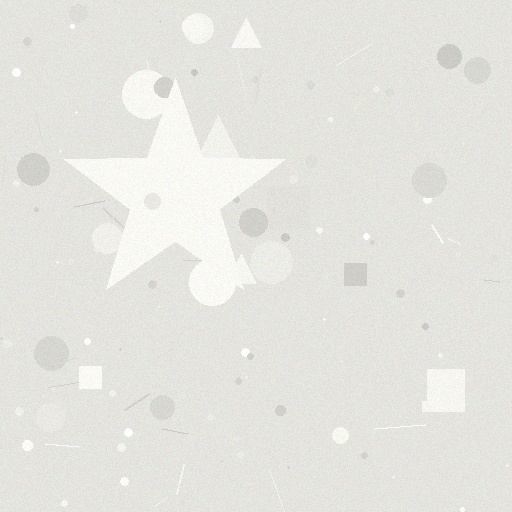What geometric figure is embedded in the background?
A star is embedded in the background.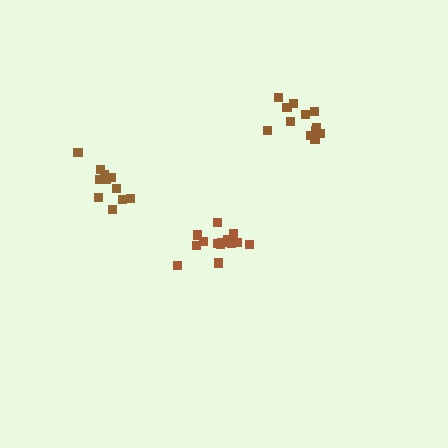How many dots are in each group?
Group 1: 12 dots, Group 2: 12 dots, Group 3: 14 dots (38 total).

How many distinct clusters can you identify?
There are 3 distinct clusters.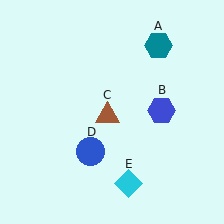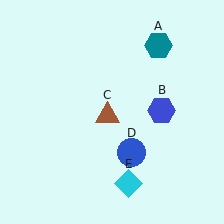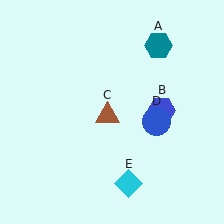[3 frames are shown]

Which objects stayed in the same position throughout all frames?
Teal hexagon (object A) and blue hexagon (object B) and brown triangle (object C) and cyan diamond (object E) remained stationary.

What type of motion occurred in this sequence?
The blue circle (object D) rotated counterclockwise around the center of the scene.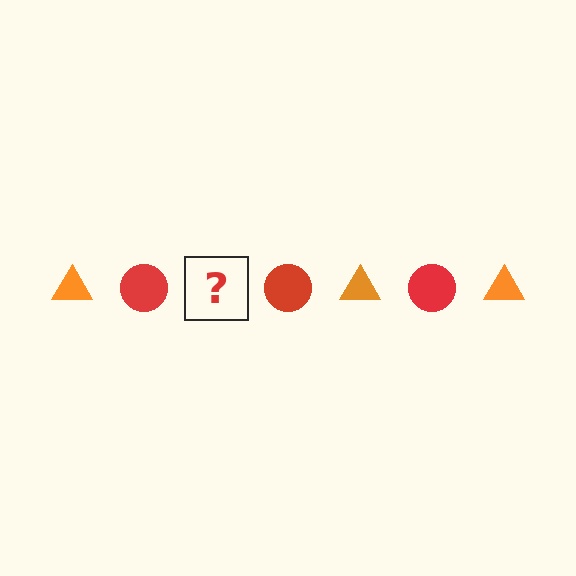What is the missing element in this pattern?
The missing element is an orange triangle.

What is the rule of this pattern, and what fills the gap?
The rule is that the pattern alternates between orange triangle and red circle. The gap should be filled with an orange triangle.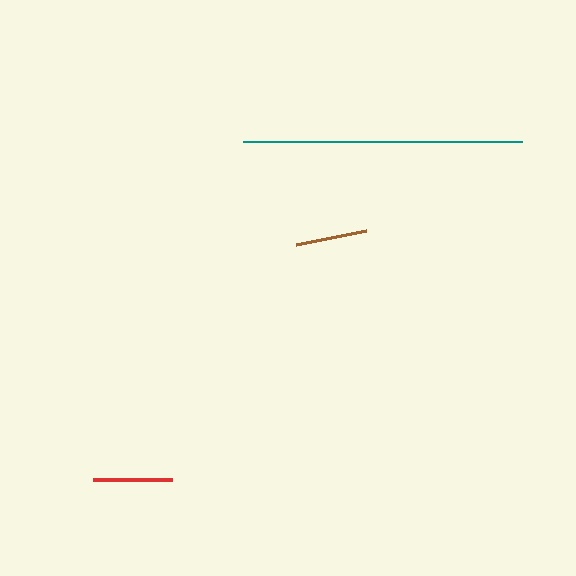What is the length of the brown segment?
The brown segment is approximately 72 pixels long.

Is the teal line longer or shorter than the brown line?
The teal line is longer than the brown line.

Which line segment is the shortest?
The brown line is the shortest at approximately 72 pixels.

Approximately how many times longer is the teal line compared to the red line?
The teal line is approximately 3.5 times the length of the red line.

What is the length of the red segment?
The red segment is approximately 80 pixels long.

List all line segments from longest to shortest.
From longest to shortest: teal, red, brown.